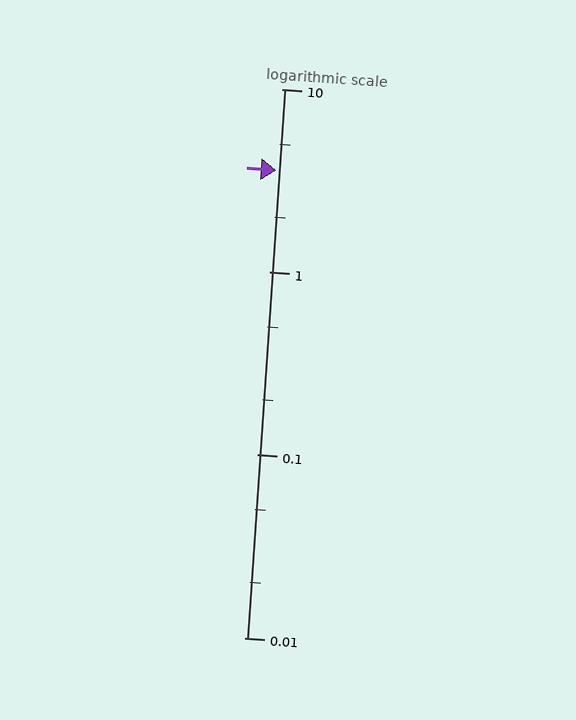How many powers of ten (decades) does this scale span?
The scale spans 3 decades, from 0.01 to 10.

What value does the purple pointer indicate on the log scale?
The pointer indicates approximately 3.6.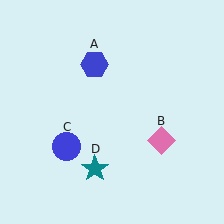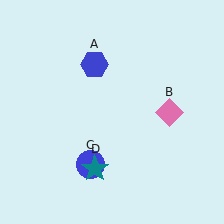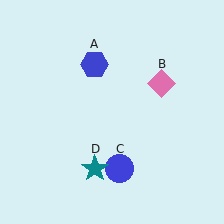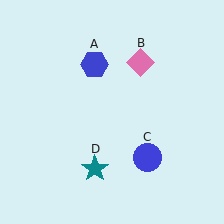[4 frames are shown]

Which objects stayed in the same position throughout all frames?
Blue hexagon (object A) and teal star (object D) remained stationary.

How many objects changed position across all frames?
2 objects changed position: pink diamond (object B), blue circle (object C).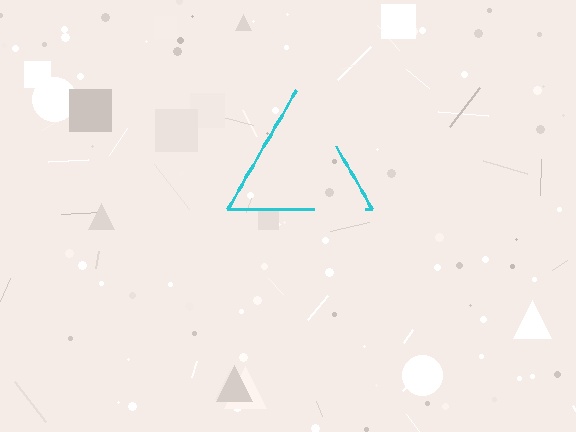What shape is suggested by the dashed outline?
The dashed outline suggests a triangle.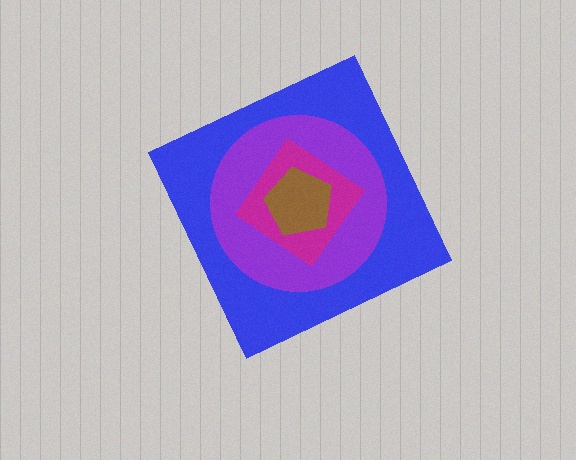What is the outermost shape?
The blue diamond.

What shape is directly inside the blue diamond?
The purple circle.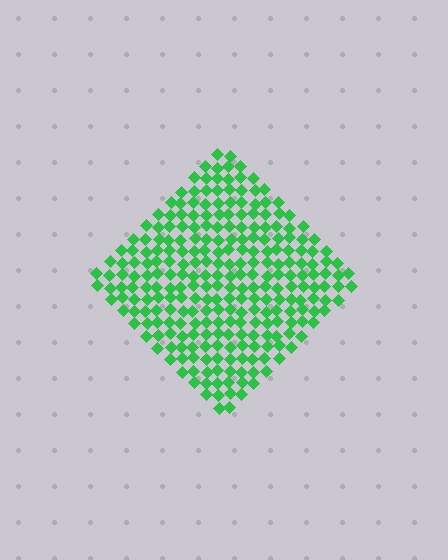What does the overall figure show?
The overall figure shows a diamond.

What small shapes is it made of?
It is made of small diamonds.